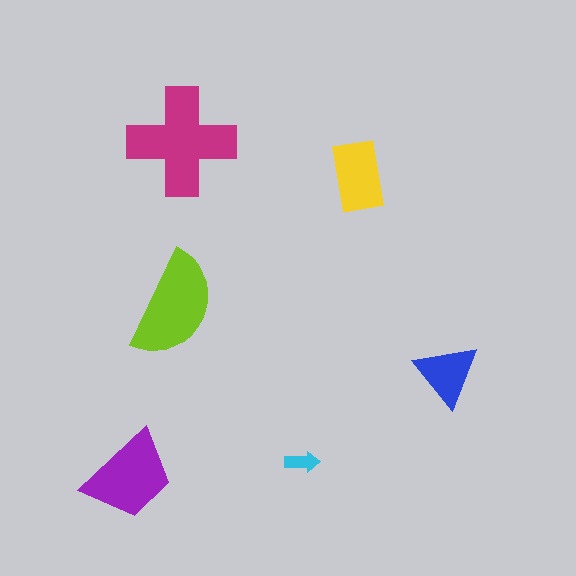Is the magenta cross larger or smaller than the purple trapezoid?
Larger.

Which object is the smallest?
The cyan arrow.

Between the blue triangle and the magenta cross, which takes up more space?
The magenta cross.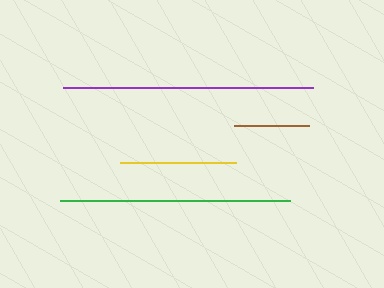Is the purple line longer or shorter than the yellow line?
The purple line is longer than the yellow line.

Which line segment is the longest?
The purple line is the longest at approximately 250 pixels.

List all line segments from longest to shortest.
From longest to shortest: purple, green, yellow, brown.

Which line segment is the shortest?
The brown line is the shortest at approximately 75 pixels.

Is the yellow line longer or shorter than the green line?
The green line is longer than the yellow line.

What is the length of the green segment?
The green segment is approximately 230 pixels long.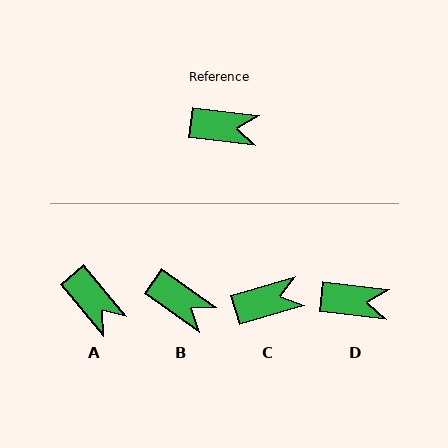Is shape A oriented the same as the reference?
No, it is off by about 43 degrees.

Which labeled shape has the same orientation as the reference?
D.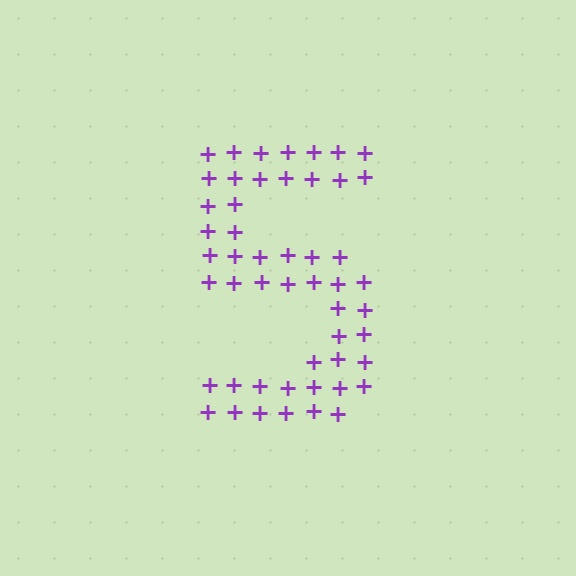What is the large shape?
The large shape is the digit 5.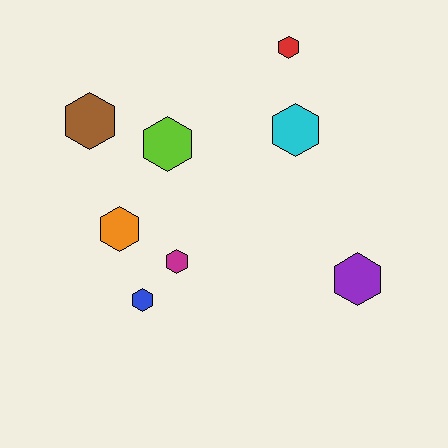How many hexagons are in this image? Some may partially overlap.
There are 8 hexagons.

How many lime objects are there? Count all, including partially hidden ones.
There is 1 lime object.